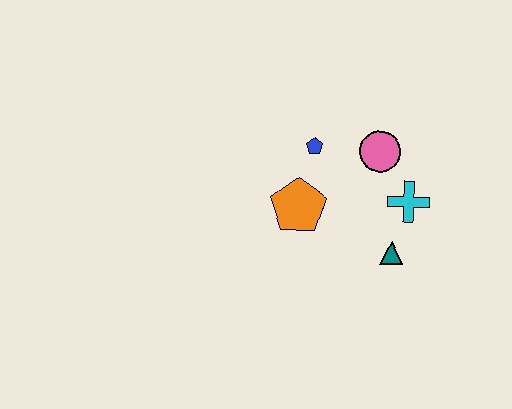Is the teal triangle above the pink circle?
No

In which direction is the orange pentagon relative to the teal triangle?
The orange pentagon is to the left of the teal triangle.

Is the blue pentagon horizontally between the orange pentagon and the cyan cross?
Yes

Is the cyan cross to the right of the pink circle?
Yes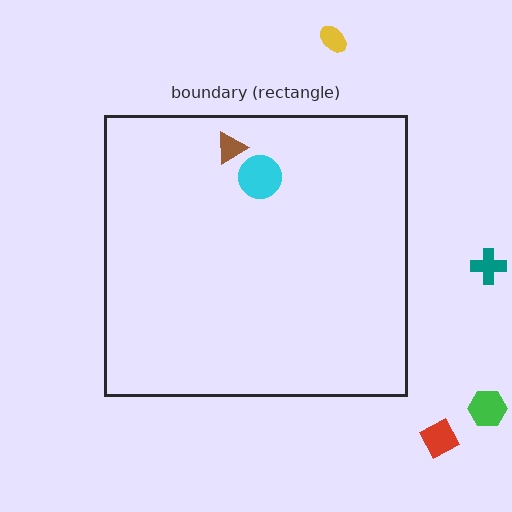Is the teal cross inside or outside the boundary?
Outside.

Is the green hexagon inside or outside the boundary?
Outside.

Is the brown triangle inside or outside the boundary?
Inside.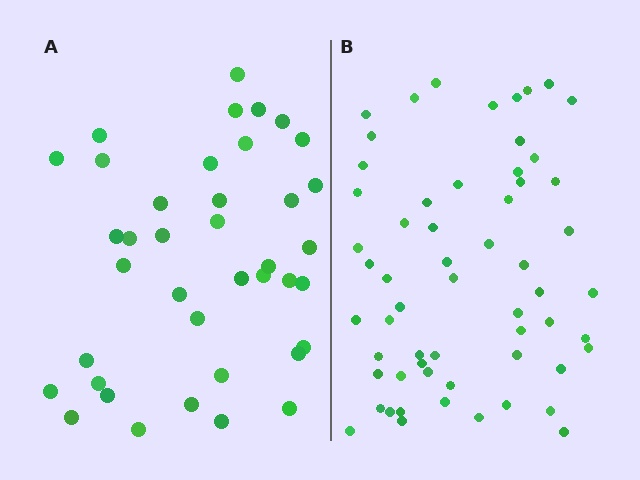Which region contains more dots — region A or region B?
Region B (the right region) has more dots.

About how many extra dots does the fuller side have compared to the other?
Region B has approximately 20 more dots than region A.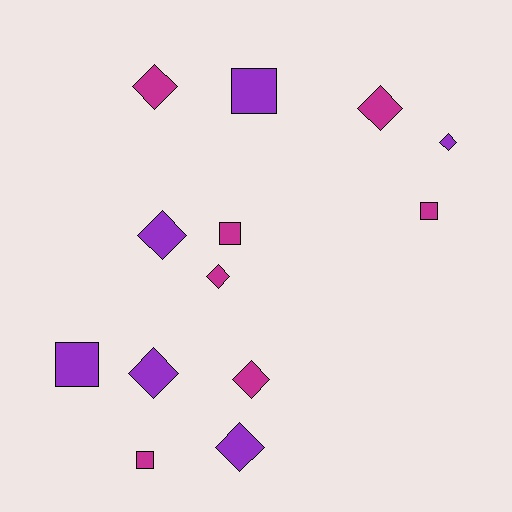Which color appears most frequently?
Magenta, with 7 objects.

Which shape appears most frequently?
Diamond, with 8 objects.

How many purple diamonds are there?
There are 4 purple diamonds.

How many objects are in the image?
There are 13 objects.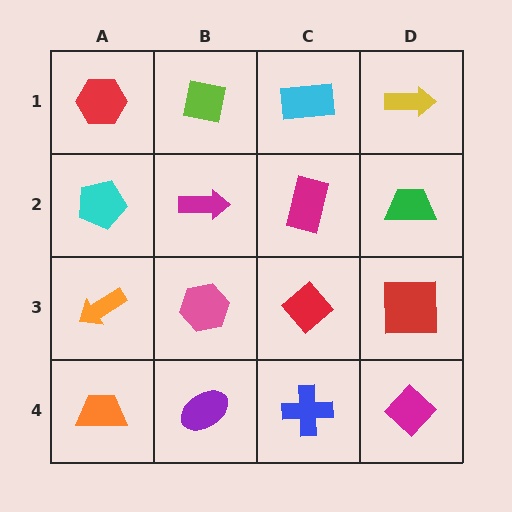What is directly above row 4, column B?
A pink hexagon.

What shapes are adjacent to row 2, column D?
A yellow arrow (row 1, column D), a red square (row 3, column D), a magenta rectangle (row 2, column C).